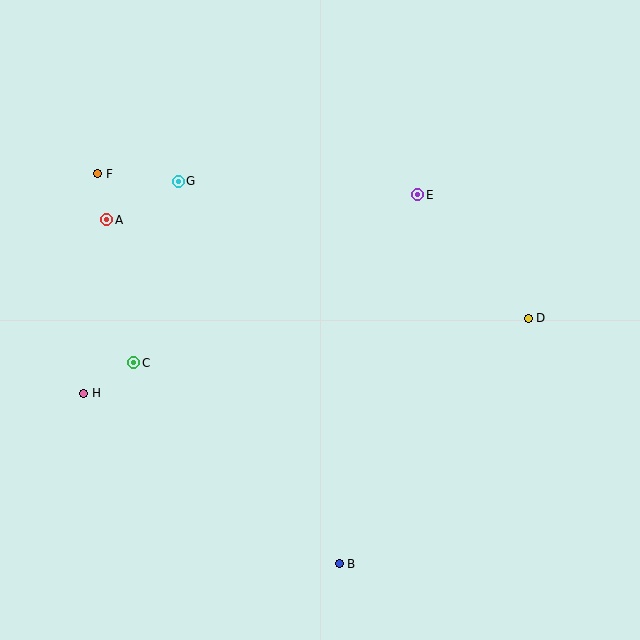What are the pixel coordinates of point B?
Point B is at (339, 564).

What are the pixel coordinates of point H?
Point H is at (84, 393).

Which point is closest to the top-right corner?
Point E is closest to the top-right corner.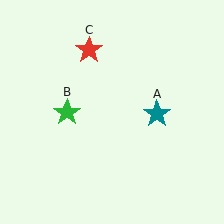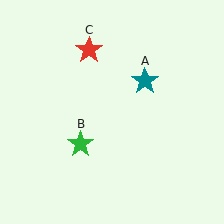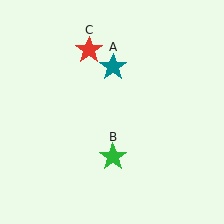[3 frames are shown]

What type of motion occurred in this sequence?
The teal star (object A), green star (object B) rotated counterclockwise around the center of the scene.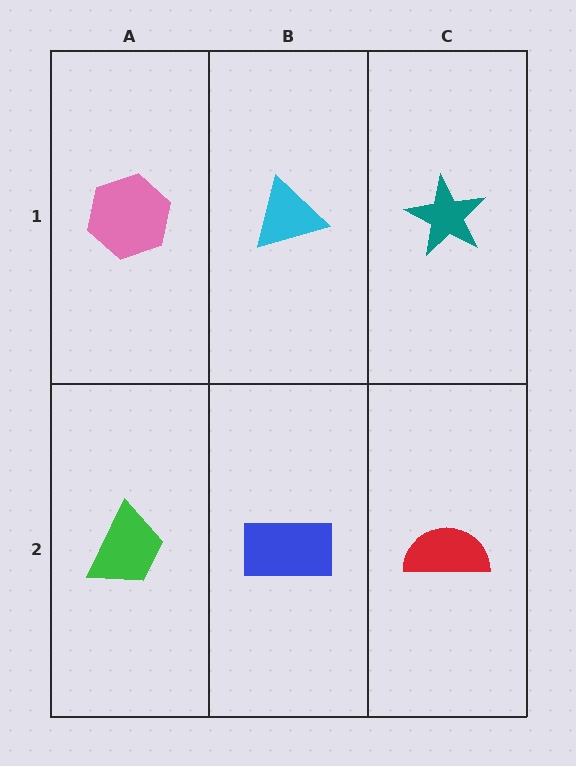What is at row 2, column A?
A green trapezoid.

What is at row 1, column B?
A cyan triangle.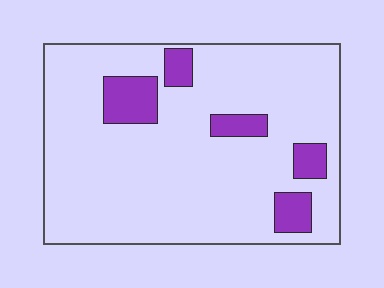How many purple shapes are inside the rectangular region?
5.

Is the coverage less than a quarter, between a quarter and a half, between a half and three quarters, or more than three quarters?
Less than a quarter.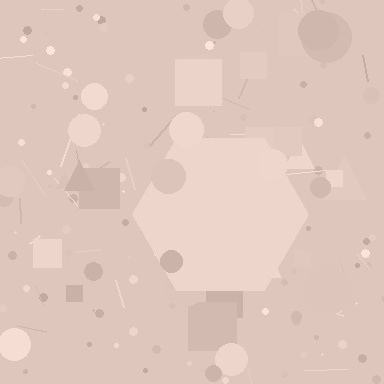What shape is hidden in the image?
A hexagon is hidden in the image.